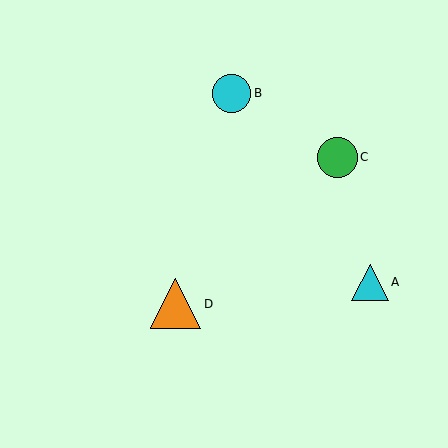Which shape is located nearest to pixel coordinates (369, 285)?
The cyan triangle (labeled A) at (370, 282) is nearest to that location.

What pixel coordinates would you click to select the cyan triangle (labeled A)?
Click at (370, 282) to select the cyan triangle A.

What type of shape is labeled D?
Shape D is an orange triangle.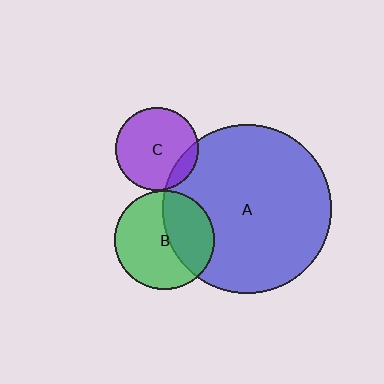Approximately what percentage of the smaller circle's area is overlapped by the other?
Approximately 15%.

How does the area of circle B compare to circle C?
Approximately 1.4 times.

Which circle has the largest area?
Circle A (blue).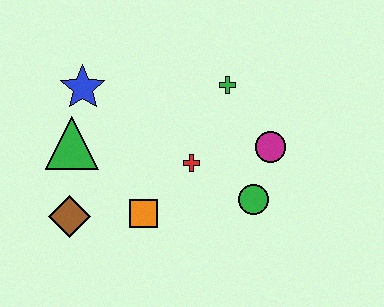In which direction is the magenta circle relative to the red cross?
The magenta circle is to the right of the red cross.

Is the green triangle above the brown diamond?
Yes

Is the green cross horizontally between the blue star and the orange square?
No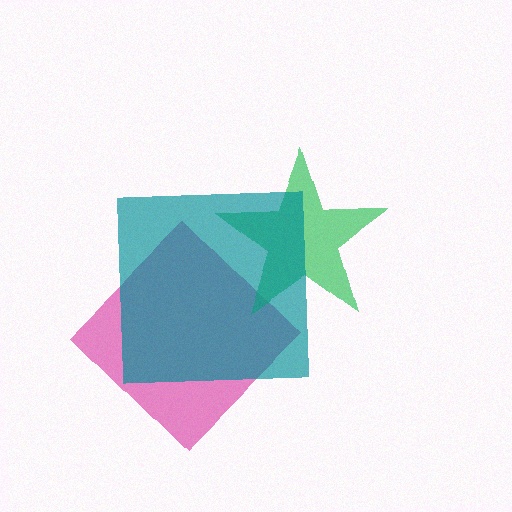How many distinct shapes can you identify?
There are 3 distinct shapes: a magenta diamond, a green star, a teal square.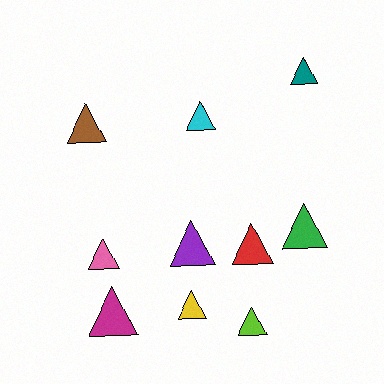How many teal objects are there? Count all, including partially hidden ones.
There is 1 teal object.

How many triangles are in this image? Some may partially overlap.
There are 10 triangles.